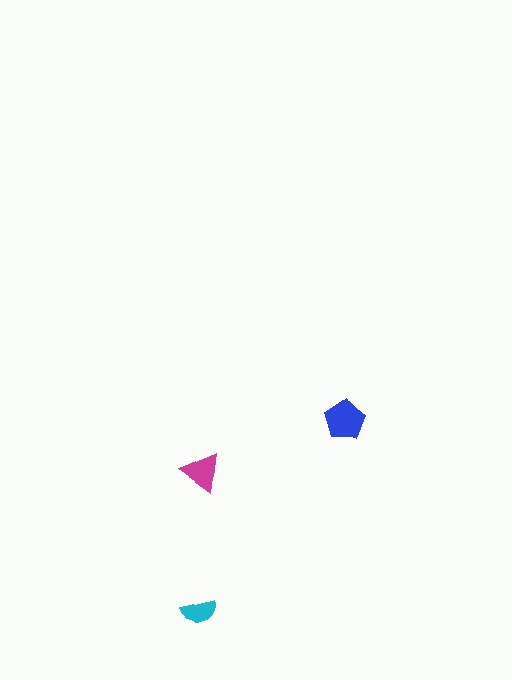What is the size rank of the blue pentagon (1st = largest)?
1st.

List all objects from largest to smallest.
The blue pentagon, the magenta triangle, the cyan semicircle.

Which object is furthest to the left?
The magenta triangle is leftmost.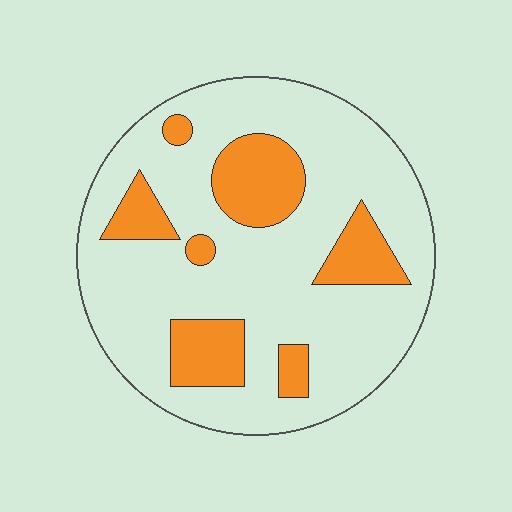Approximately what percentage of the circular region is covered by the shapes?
Approximately 20%.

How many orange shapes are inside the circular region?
7.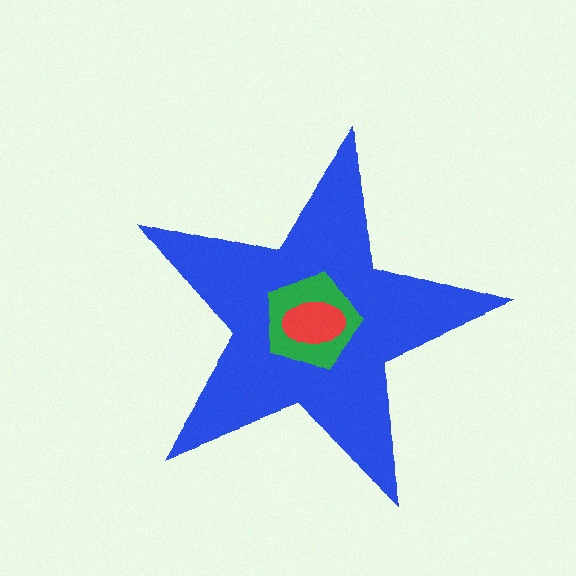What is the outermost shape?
The blue star.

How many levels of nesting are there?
3.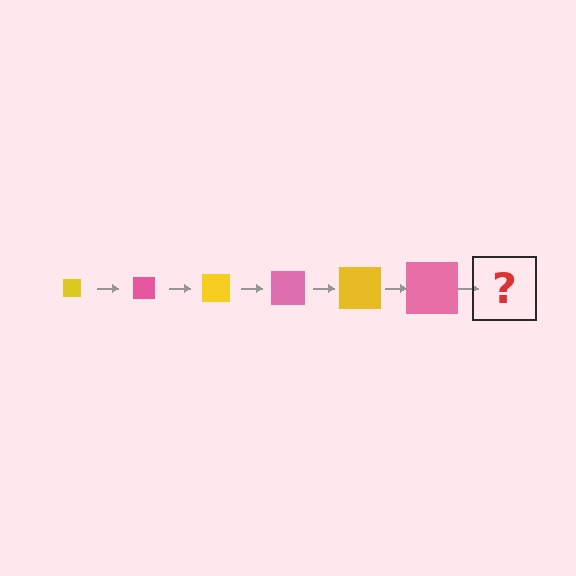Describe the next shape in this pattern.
It should be a yellow square, larger than the previous one.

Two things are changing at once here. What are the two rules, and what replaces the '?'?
The two rules are that the square grows larger each step and the color cycles through yellow and pink. The '?' should be a yellow square, larger than the previous one.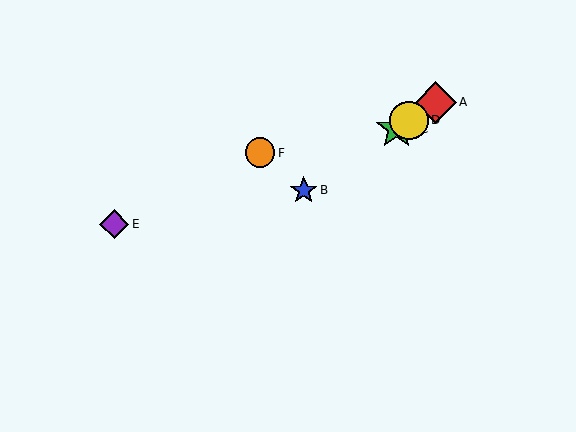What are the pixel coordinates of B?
Object B is at (304, 190).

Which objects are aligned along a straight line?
Objects A, B, C, D are aligned along a straight line.